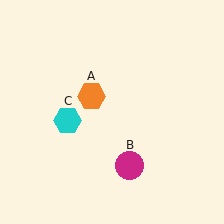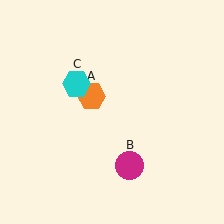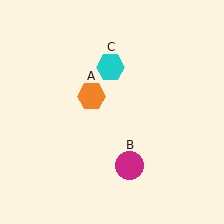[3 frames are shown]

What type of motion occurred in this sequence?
The cyan hexagon (object C) rotated clockwise around the center of the scene.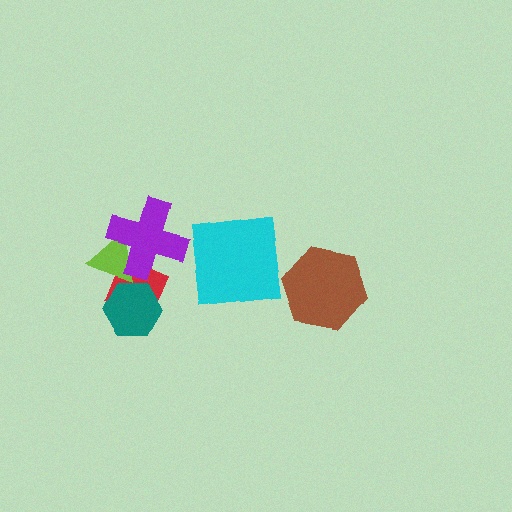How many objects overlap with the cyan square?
0 objects overlap with the cyan square.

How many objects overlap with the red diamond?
3 objects overlap with the red diamond.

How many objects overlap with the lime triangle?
2 objects overlap with the lime triangle.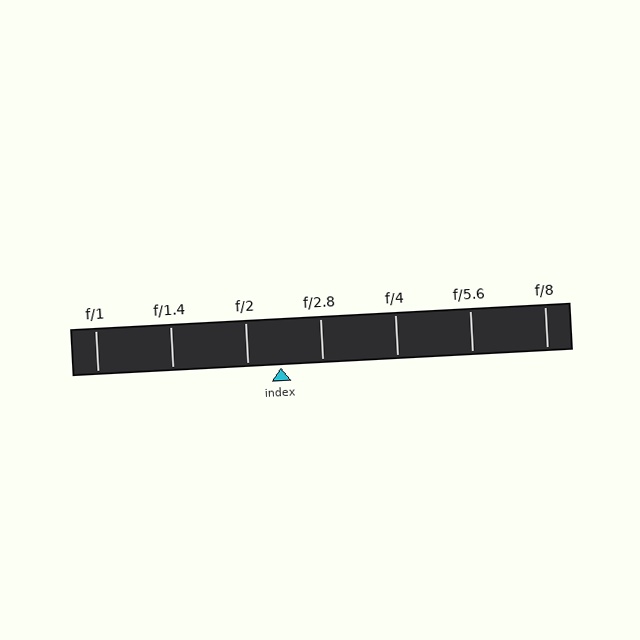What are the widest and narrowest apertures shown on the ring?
The widest aperture shown is f/1 and the narrowest is f/8.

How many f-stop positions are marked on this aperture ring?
There are 7 f-stop positions marked.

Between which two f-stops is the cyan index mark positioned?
The index mark is between f/2 and f/2.8.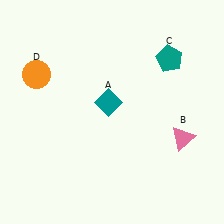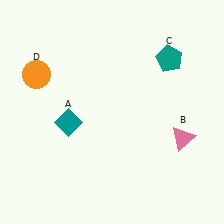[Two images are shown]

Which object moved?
The teal diamond (A) moved left.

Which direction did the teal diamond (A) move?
The teal diamond (A) moved left.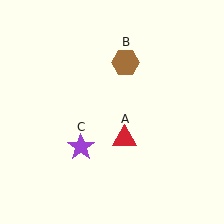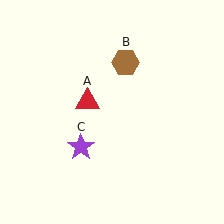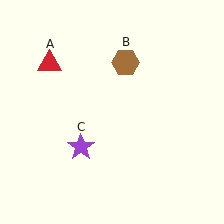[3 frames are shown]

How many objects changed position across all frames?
1 object changed position: red triangle (object A).